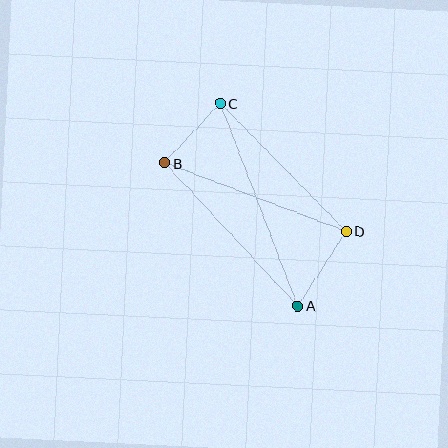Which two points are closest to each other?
Points B and C are closest to each other.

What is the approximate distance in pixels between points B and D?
The distance between B and D is approximately 194 pixels.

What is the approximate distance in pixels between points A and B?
The distance between A and B is approximately 195 pixels.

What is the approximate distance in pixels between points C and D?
The distance between C and D is approximately 179 pixels.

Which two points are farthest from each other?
Points A and C are farthest from each other.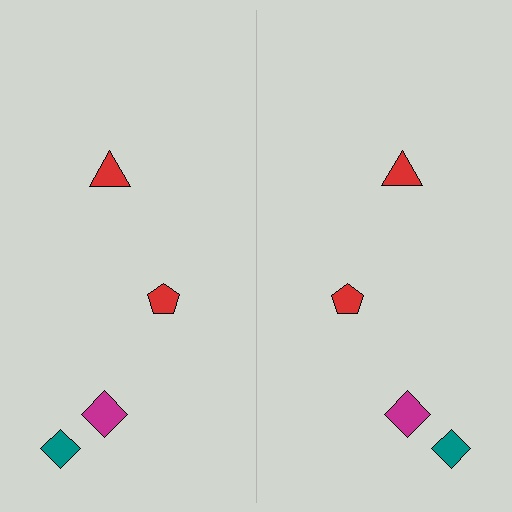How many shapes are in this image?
There are 8 shapes in this image.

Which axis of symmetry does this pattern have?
The pattern has a vertical axis of symmetry running through the center of the image.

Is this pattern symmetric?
Yes, this pattern has bilateral (reflection) symmetry.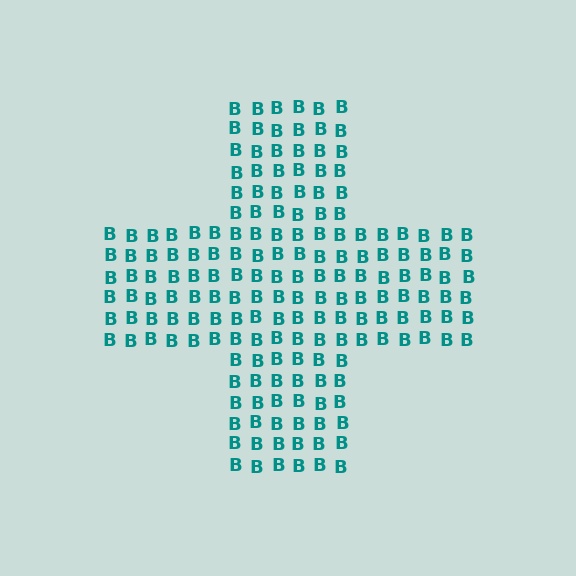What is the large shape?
The large shape is a cross.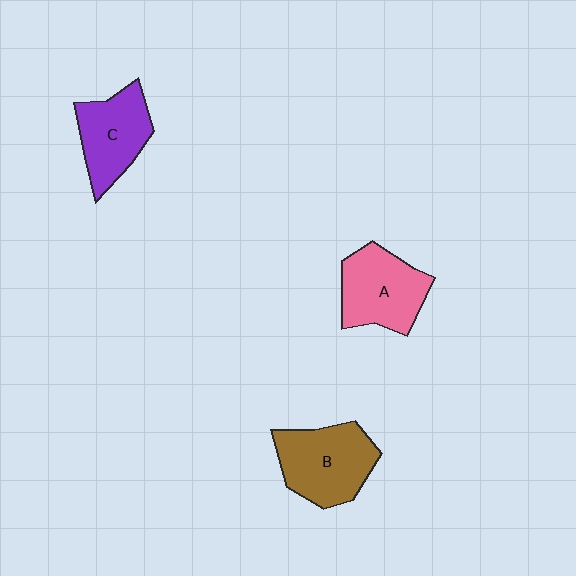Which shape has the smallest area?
Shape C (purple).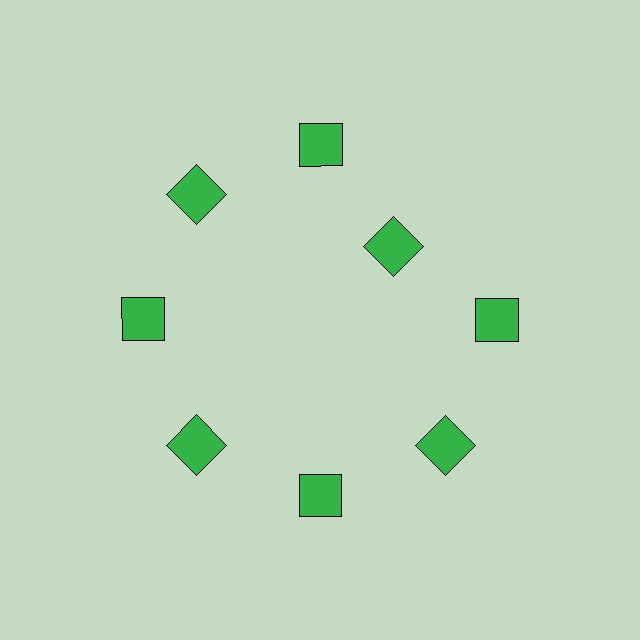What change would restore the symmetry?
The symmetry would be restored by moving it outward, back onto the ring so that all 8 squares sit at equal angles and equal distance from the center.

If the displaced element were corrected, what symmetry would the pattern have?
It would have 8-fold rotational symmetry — the pattern would map onto itself every 45 degrees.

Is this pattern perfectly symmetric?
No. The 8 green squares are arranged in a ring, but one element near the 2 o'clock position is pulled inward toward the center, breaking the 8-fold rotational symmetry.